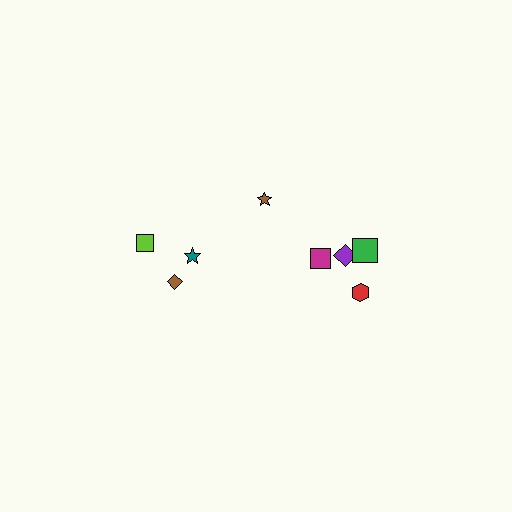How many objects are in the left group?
There are 3 objects.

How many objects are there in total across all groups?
There are 8 objects.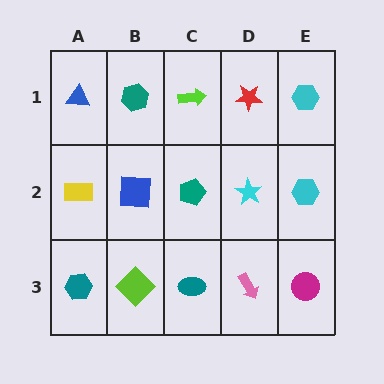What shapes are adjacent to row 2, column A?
A blue triangle (row 1, column A), a teal hexagon (row 3, column A), a blue square (row 2, column B).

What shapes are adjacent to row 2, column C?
A lime arrow (row 1, column C), a teal ellipse (row 3, column C), a blue square (row 2, column B), a cyan star (row 2, column D).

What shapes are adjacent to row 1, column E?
A cyan hexagon (row 2, column E), a red star (row 1, column D).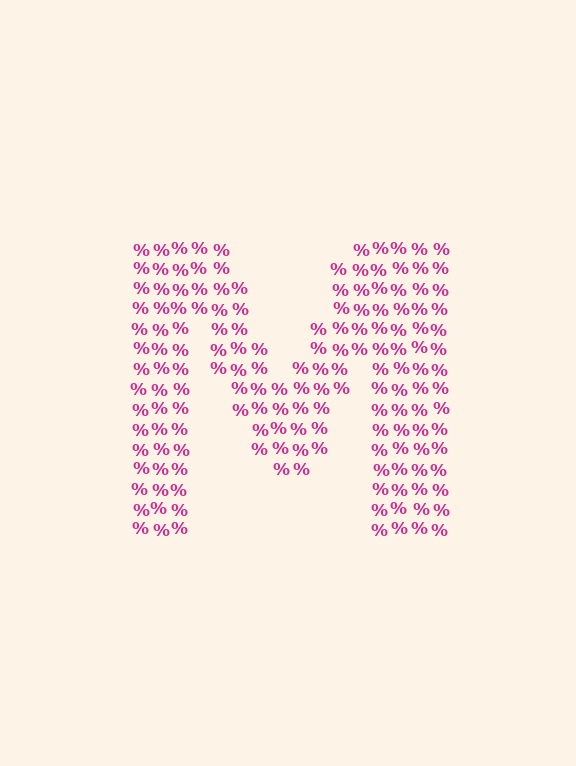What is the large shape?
The large shape is the letter M.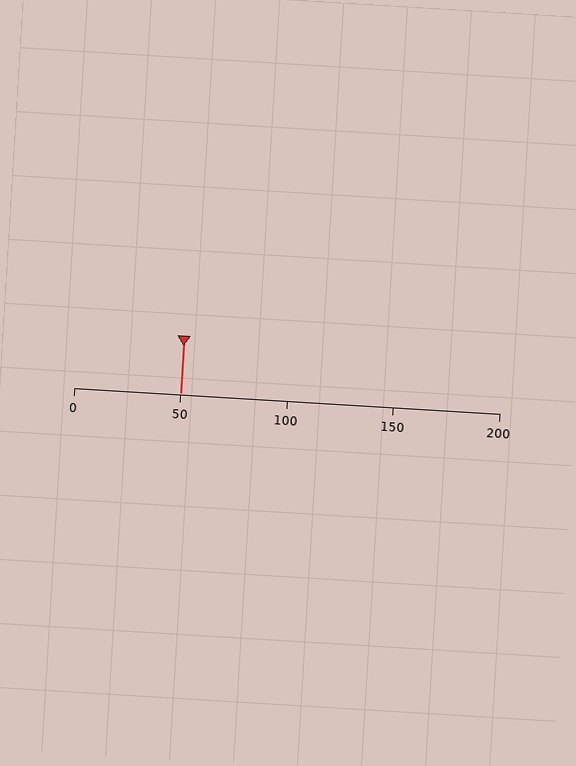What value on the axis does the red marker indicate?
The marker indicates approximately 50.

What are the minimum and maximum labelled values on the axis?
The axis runs from 0 to 200.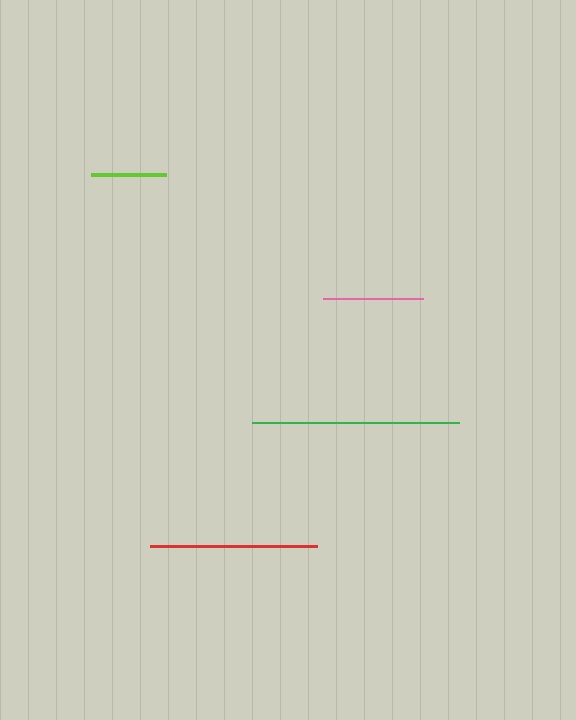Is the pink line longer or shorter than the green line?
The green line is longer than the pink line.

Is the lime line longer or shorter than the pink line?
The pink line is longer than the lime line.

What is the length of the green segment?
The green segment is approximately 207 pixels long.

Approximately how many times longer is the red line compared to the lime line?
The red line is approximately 2.2 times the length of the lime line.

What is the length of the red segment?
The red segment is approximately 167 pixels long.